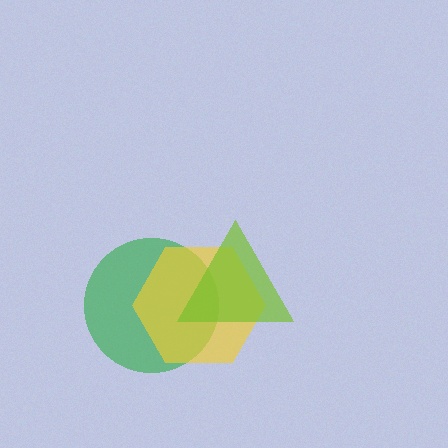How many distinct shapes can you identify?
There are 3 distinct shapes: a green circle, a yellow hexagon, a lime triangle.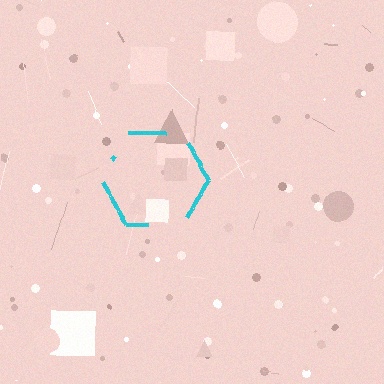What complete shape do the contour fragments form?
The contour fragments form a hexagon.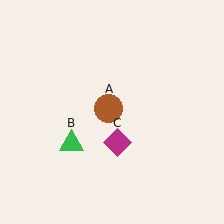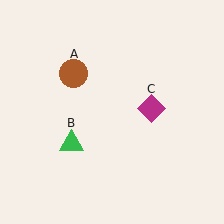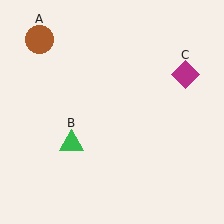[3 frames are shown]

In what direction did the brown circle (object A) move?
The brown circle (object A) moved up and to the left.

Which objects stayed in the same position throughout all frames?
Green triangle (object B) remained stationary.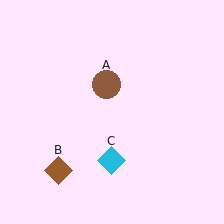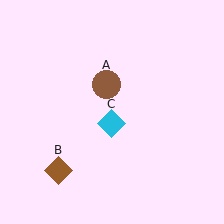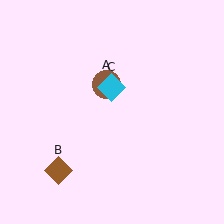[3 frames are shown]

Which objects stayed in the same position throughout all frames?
Brown circle (object A) and brown diamond (object B) remained stationary.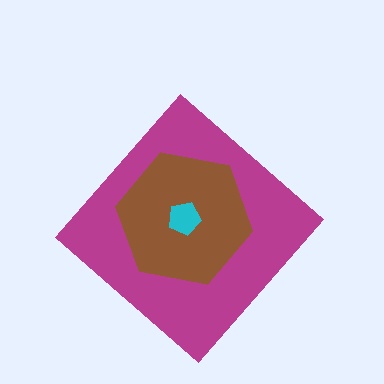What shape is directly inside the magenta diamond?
The brown hexagon.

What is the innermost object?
The cyan pentagon.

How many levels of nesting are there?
3.